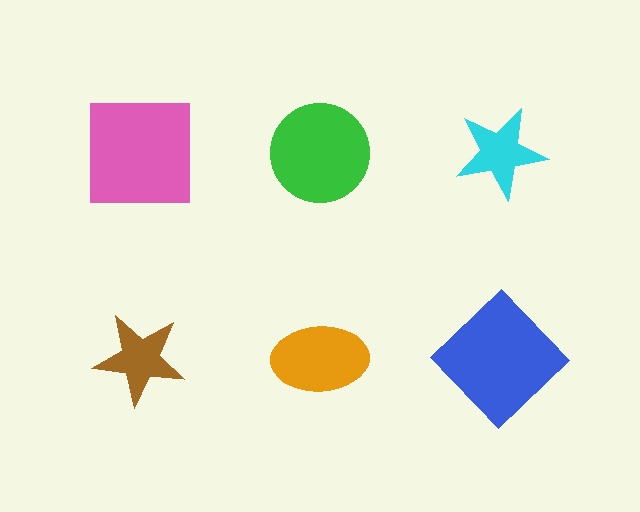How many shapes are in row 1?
3 shapes.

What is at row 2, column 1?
A brown star.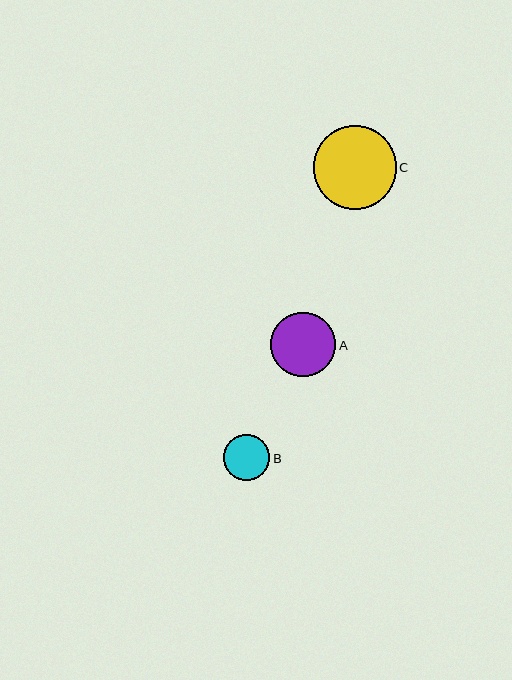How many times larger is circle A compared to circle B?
Circle A is approximately 1.4 times the size of circle B.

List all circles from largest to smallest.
From largest to smallest: C, A, B.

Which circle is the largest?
Circle C is the largest with a size of approximately 83 pixels.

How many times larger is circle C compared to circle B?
Circle C is approximately 1.8 times the size of circle B.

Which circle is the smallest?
Circle B is the smallest with a size of approximately 46 pixels.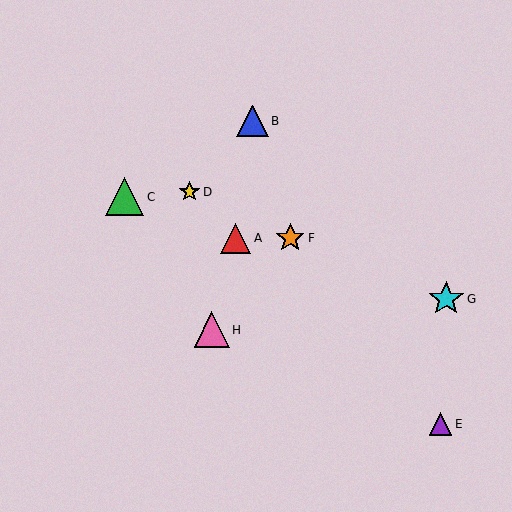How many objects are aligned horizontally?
2 objects (A, F) are aligned horizontally.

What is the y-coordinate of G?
Object G is at y≈299.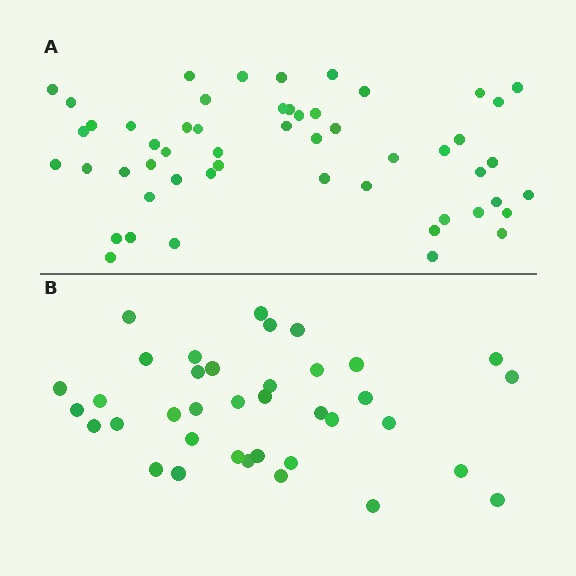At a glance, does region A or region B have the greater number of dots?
Region A (the top region) has more dots.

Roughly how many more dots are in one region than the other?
Region A has approximately 15 more dots than region B.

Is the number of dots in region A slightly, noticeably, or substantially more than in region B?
Region A has noticeably more, but not dramatically so. The ratio is roughly 1.4 to 1.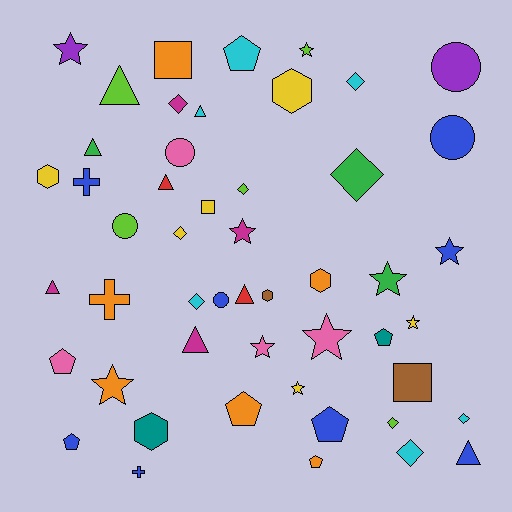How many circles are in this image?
There are 5 circles.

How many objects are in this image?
There are 50 objects.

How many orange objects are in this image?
There are 6 orange objects.